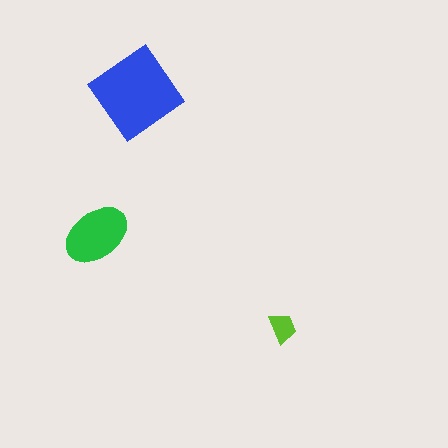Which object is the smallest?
The lime trapezoid.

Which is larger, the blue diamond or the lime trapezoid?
The blue diamond.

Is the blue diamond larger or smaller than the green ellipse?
Larger.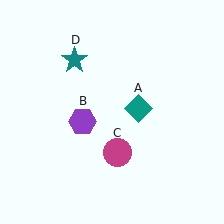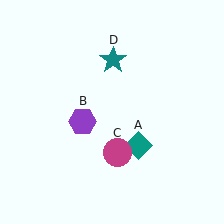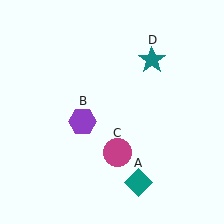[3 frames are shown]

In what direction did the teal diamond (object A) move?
The teal diamond (object A) moved down.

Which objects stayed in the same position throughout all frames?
Purple hexagon (object B) and magenta circle (object C) remained stationary.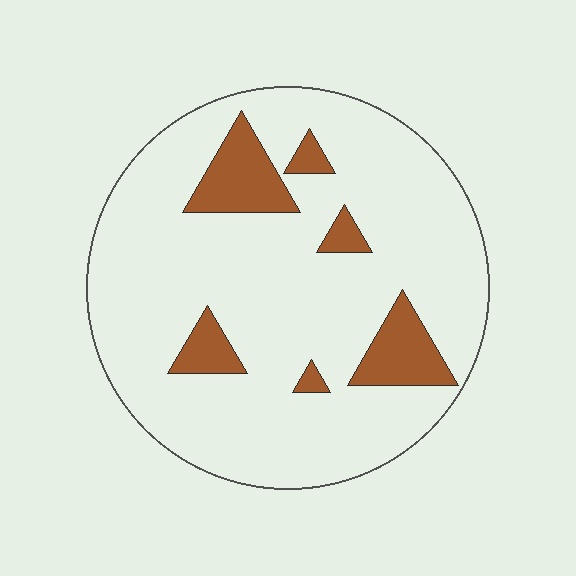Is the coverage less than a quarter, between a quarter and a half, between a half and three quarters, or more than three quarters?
Less than a quarter.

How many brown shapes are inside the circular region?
6.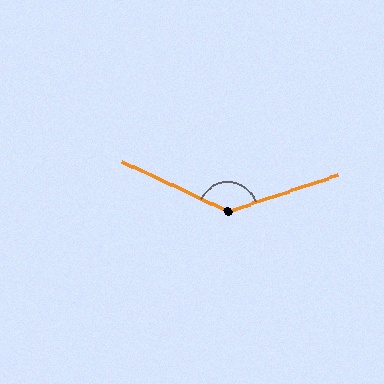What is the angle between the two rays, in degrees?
Approximately 137 degrees.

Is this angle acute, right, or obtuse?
It is obtuse.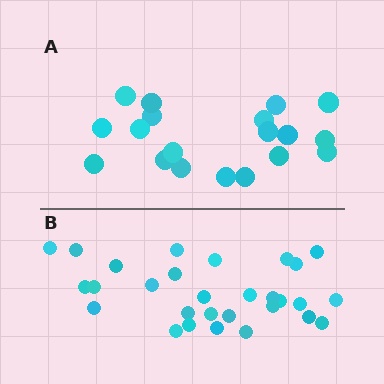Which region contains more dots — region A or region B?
Region B (the bottom region) has more dots.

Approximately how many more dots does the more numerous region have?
Region B has roughly 10 or so more dots than region A.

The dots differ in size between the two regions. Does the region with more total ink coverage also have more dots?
No. Region A has more total ink coverage because its dots are larger, but region B actually contains more individual dots. Total area can be misleading — the number of items is what matters here.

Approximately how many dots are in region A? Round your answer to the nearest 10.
About 20 dots. (The exact count is 19, which rounds to 20.)